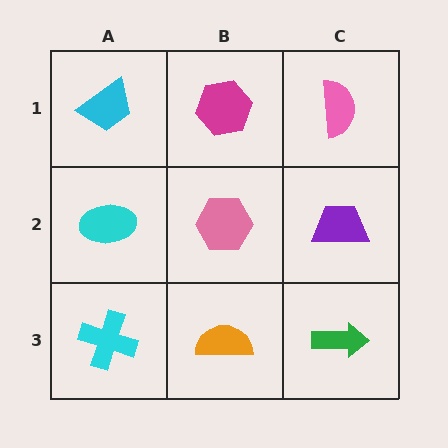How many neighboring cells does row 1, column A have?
2.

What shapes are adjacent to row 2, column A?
A cyan trapezoid (row 1, column A), a cyan cross (row 3, column A), a pink hexagon (row 2, column B).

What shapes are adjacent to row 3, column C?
A purple trapezoid (row 2, column C), an orange semicircle (row 3, column B).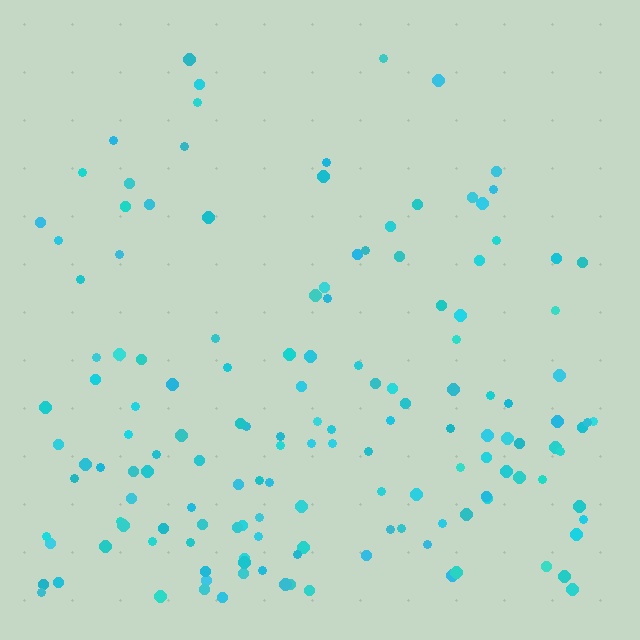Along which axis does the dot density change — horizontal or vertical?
Vertical.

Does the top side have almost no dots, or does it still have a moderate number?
Still a moderate number, just noticeably fewer than the bottom.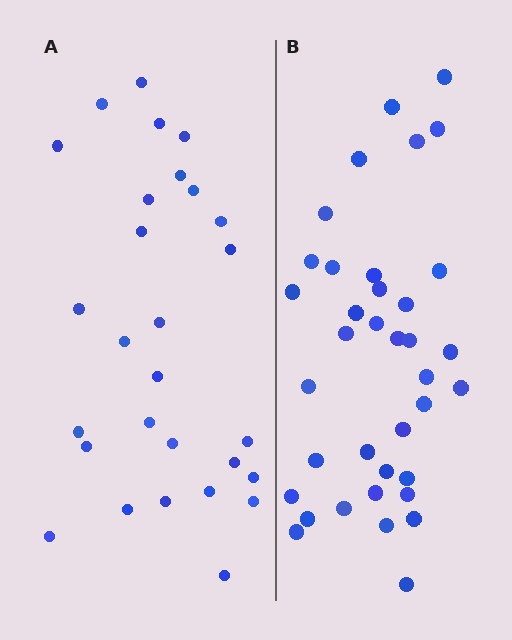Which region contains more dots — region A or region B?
Region B (the right region) has more dots.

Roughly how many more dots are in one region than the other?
Region B has roughly 8 or so more dots than region A.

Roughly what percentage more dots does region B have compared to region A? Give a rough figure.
About 30% more.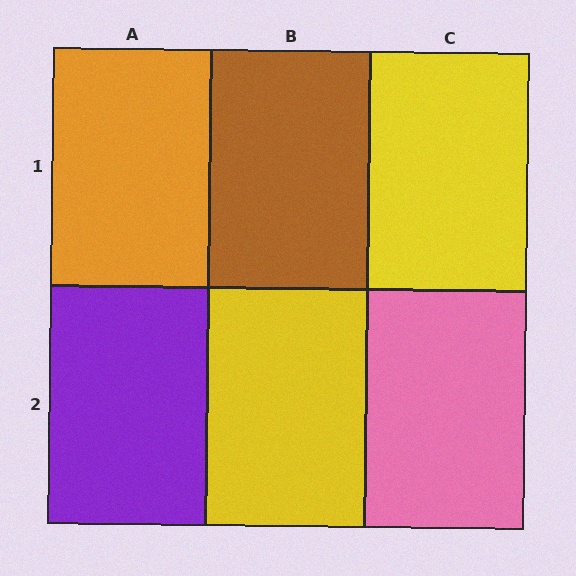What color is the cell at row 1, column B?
Brown.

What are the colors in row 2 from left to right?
Purple, yellow, pink.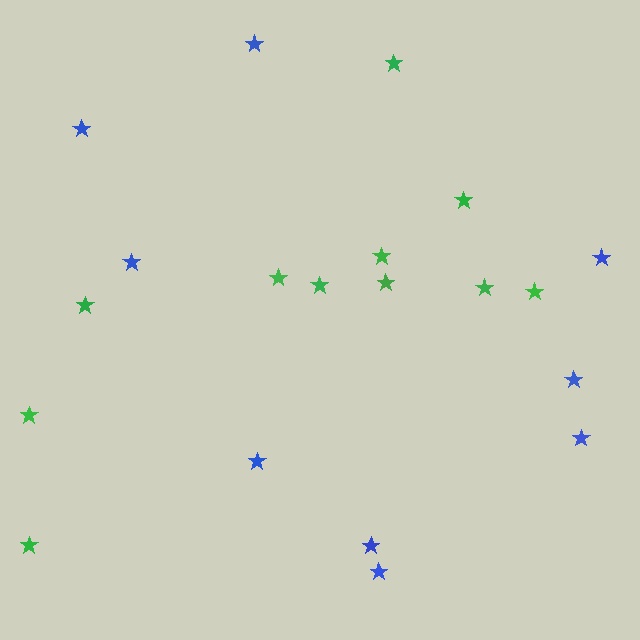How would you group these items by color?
There are 2 groups: one group of blue stars (9) and one group of green stars (11).